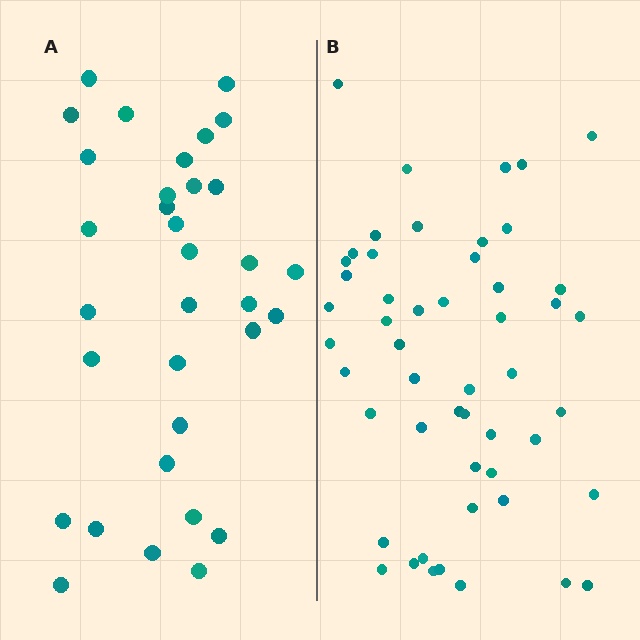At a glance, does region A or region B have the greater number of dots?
Region B (the right region) has more dots.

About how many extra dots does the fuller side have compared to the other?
Region B has approximately 20 more dots than region A.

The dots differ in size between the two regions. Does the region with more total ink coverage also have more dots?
No. Region A has more total ink coverage because its dots are larger, but region B actually contains more individual dots. Total area can be misleading — the number of items is what matters here.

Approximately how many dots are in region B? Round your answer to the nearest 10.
About 50 dots. (The exact count is 51, which rounds to 50.)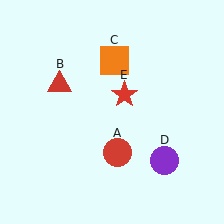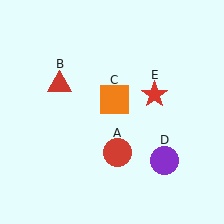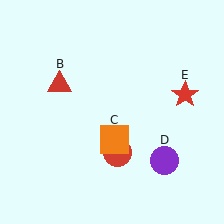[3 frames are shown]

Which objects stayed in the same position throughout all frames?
Red circle (object A) and red triangle (object B) and purple circle (object D) remained stationary.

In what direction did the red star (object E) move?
The red star (object E) moved right.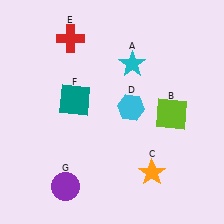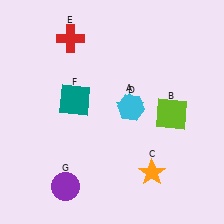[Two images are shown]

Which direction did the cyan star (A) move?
The cyan star (A) moved down.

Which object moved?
The cyan star (A) moved down.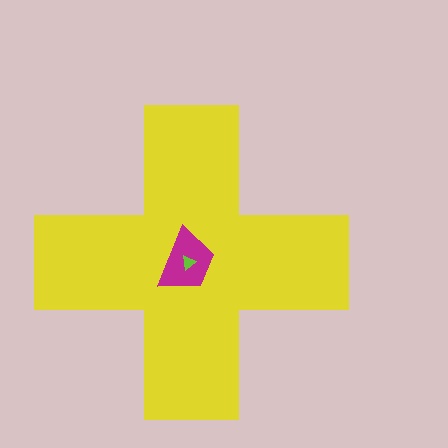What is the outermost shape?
The yellow cross.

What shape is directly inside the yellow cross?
The magenta trapezoid.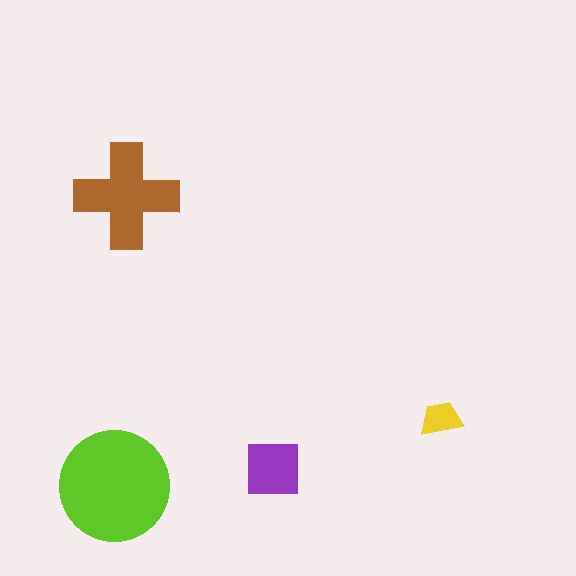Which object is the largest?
The lime circle.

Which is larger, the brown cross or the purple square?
The brown cross.